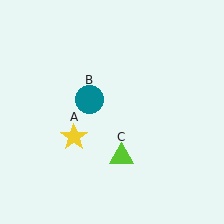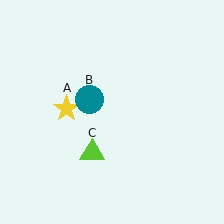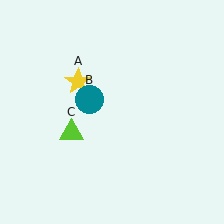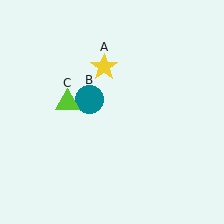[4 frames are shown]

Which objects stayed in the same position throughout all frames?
Teal circle (object B) remained stationary.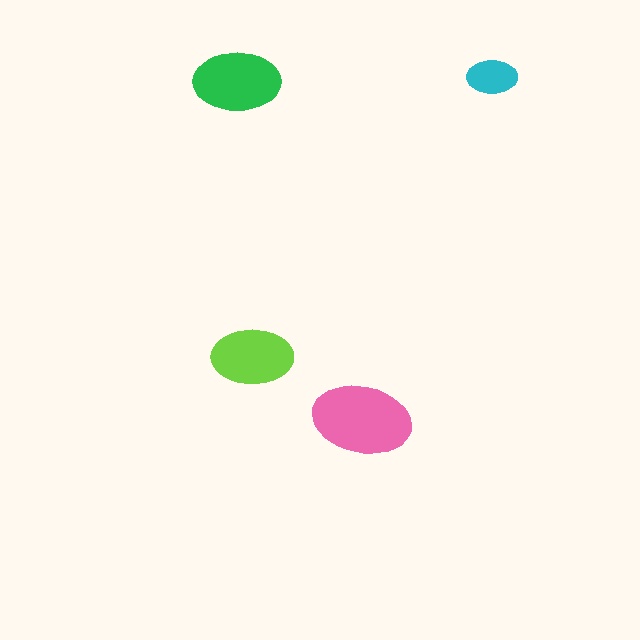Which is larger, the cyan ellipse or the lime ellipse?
The lime one.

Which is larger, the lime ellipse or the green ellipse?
The green one.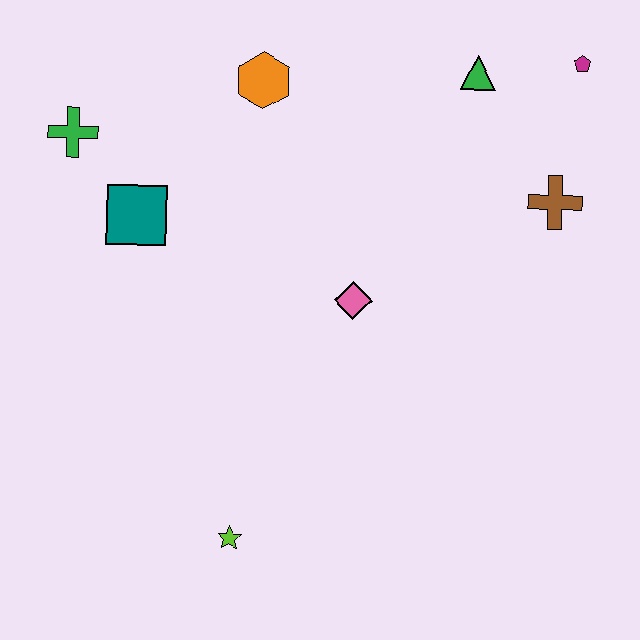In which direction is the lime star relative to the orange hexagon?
The lime star is below the orange hexagon.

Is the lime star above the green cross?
No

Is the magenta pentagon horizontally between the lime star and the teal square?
No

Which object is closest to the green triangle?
The magenta pentagon is closest to the green triangle.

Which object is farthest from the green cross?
The magenta pentagon is farthest from the green cross.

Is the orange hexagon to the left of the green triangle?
Yes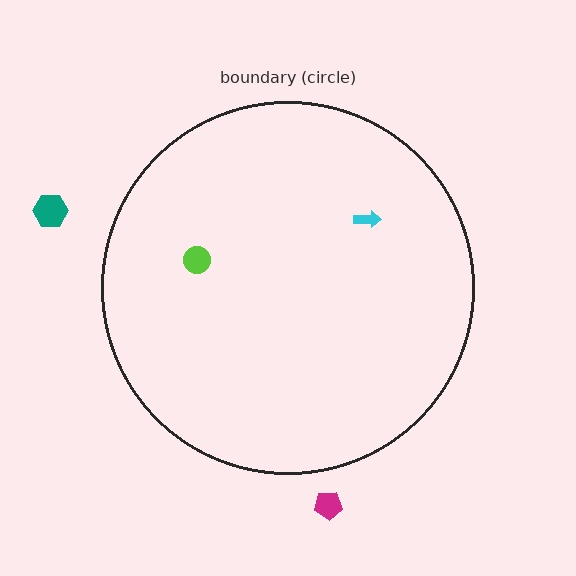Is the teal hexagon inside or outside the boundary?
Outside.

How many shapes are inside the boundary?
2 inside, 2 outside.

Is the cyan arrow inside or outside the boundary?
Inside.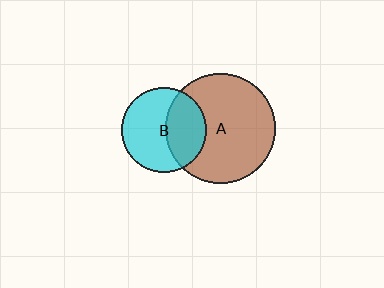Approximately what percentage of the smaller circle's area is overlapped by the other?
Approximately 40%.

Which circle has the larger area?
Circle A (brown).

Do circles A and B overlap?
Yes.